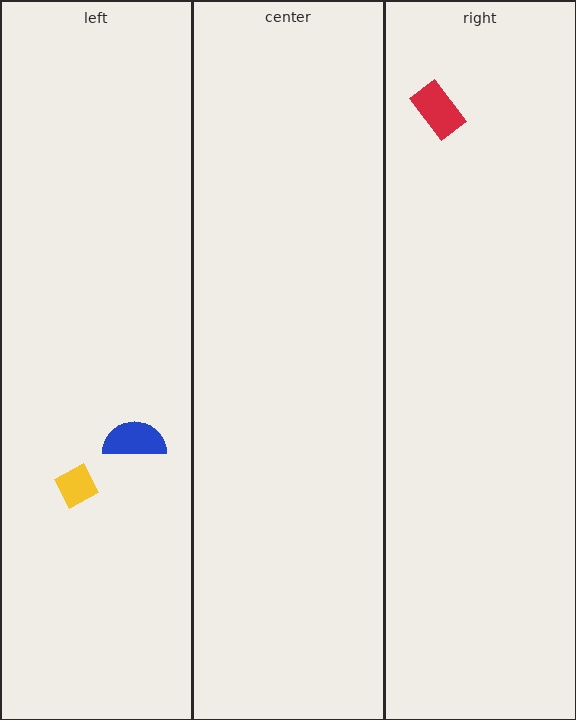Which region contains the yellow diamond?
The left region.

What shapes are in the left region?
The yellow diamond, the blue semicircle.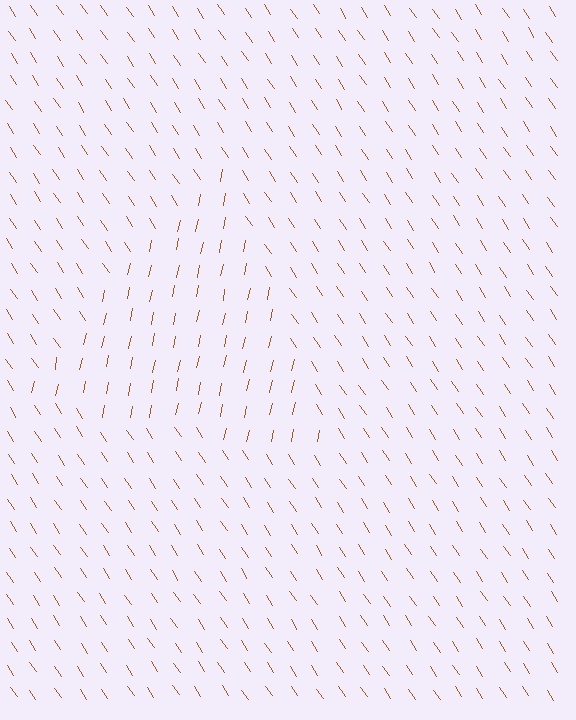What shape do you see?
I see a triangle.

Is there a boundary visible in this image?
Yes, there is a texture boundary formed by a change in line orientation.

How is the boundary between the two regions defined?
The boundary is defined purely by a change in line orientation (approximately 45 degrees difference). All lines are the same color and thickness.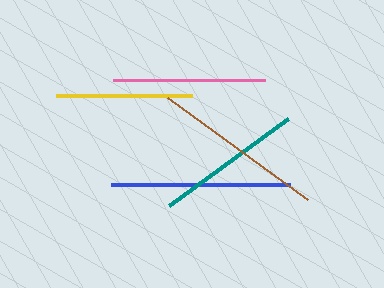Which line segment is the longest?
The blue line is the longest at approximately 179 pixels.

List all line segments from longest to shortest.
From longest to shortest: blue, brown, pink, teal, yellow.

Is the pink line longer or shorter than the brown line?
The brown line is longer than the pink line.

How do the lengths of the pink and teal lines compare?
The pink and teal lines are approximately the same length.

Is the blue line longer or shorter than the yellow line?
The blue line is longer than the yellow line.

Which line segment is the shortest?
The yellow line is the shortest at approximately 136 pixels.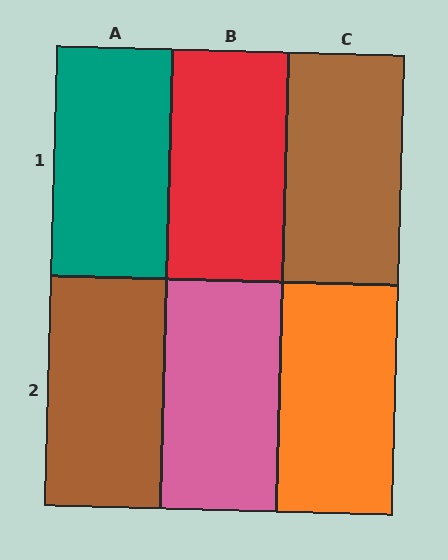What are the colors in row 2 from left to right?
Brown, pink, orange.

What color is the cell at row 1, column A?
Teal.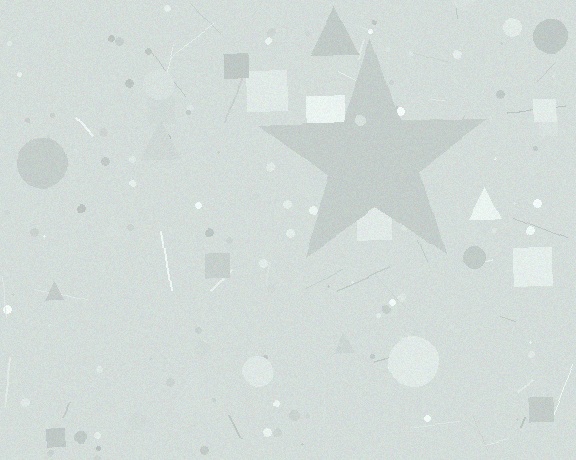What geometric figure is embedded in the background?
A star is embedded in the background.